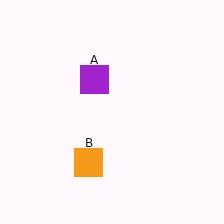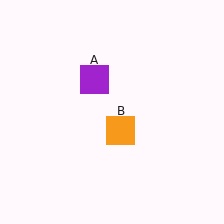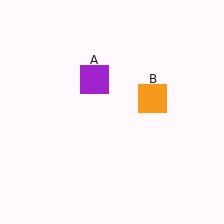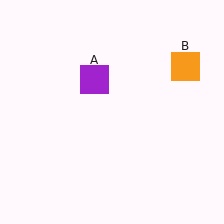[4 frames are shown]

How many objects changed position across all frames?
1 object changed position: orange square (object B).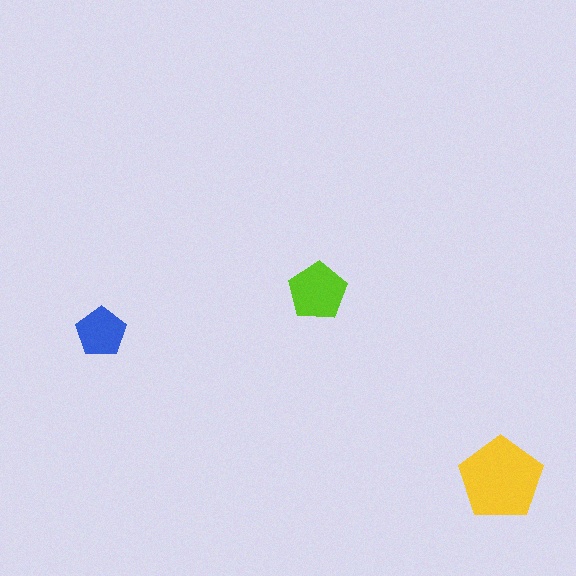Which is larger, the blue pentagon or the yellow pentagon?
The yellow one.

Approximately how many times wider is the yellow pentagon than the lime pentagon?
About 1.5 times wider.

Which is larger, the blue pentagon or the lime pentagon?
The lime one.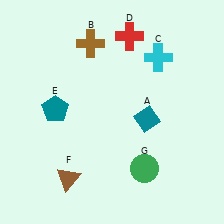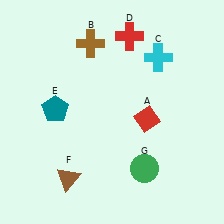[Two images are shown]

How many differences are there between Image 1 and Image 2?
There is 1 difference between the two images.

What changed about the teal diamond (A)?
In Image 1, A is teal. In Image 2, it changed to red.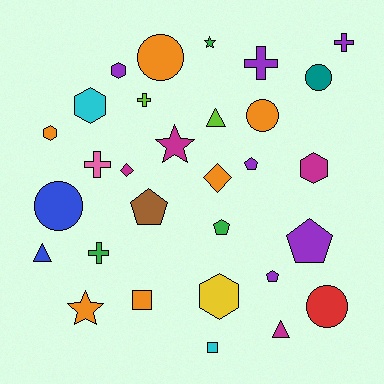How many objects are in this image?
There are 30 objects.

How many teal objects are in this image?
There is 1 teal object.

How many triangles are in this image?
There are 3 triangles.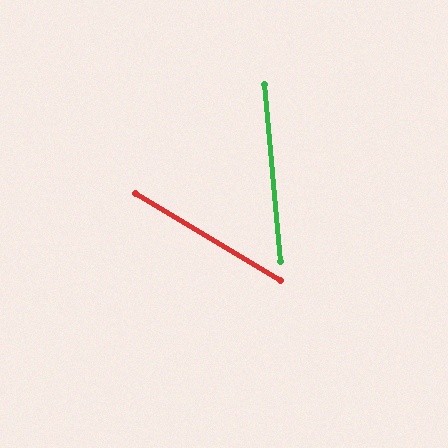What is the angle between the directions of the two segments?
Approximately 54 degrees.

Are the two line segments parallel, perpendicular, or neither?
Neither parallel nor perpendicular — they differ by about 54°.